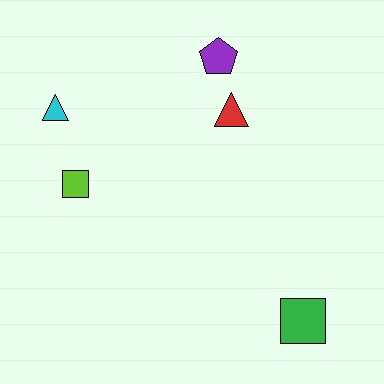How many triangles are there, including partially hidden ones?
There are 2 triangles.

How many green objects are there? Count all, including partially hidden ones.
There is 1 green object.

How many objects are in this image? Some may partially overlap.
There are 5 objects.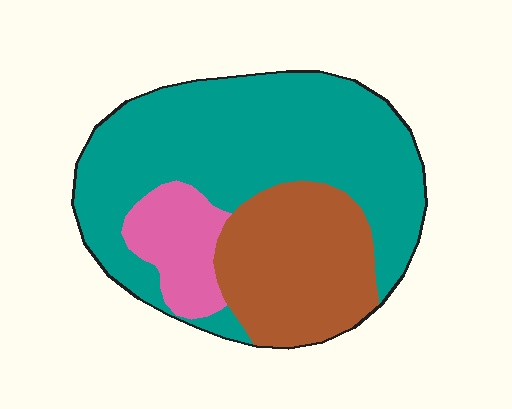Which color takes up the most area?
Teal, at roughly 60%.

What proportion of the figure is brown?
Brown covers 28% of the figure.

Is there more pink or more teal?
Teal.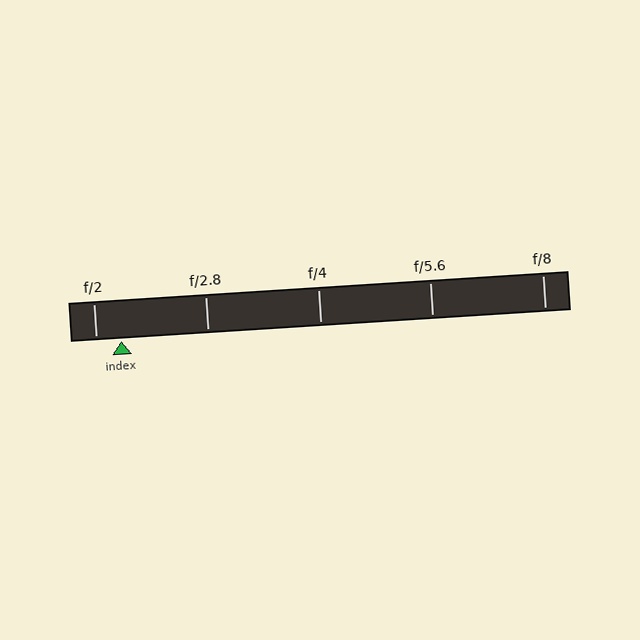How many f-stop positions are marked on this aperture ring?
There are 5 f-stop positions marked.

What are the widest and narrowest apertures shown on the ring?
The widest aperture shown is f/2 and the narrowest is f/8.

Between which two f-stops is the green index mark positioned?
The index mark is between f/2 and f/2.8.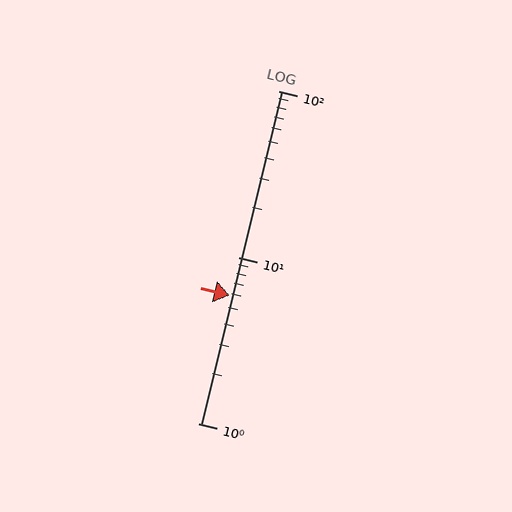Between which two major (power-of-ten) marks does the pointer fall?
The pointer is between 1 and 10.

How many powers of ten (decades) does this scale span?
The scale spans 2 decades, from 1 to 100.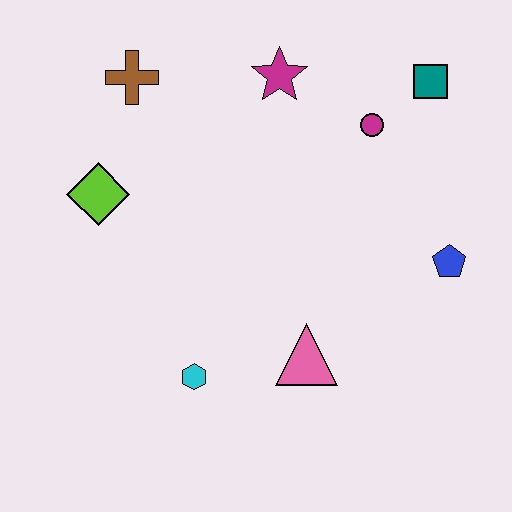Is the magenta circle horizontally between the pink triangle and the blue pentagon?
Yes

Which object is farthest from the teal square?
The cyan hexagon is farthest from the teal square.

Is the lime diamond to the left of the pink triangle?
Yes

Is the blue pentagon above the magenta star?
No